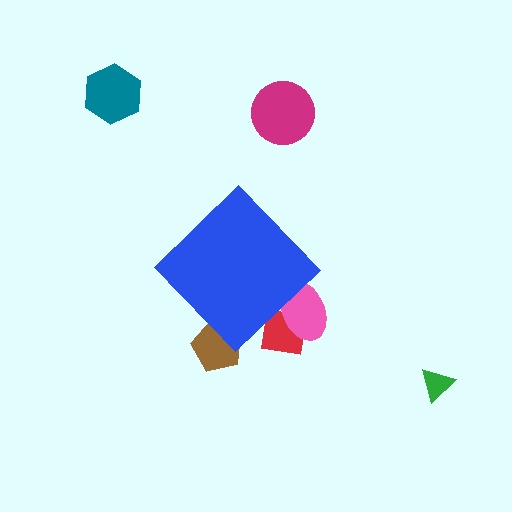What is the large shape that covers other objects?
A blue diamond.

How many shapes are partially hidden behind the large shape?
3 shapes are partially hidden.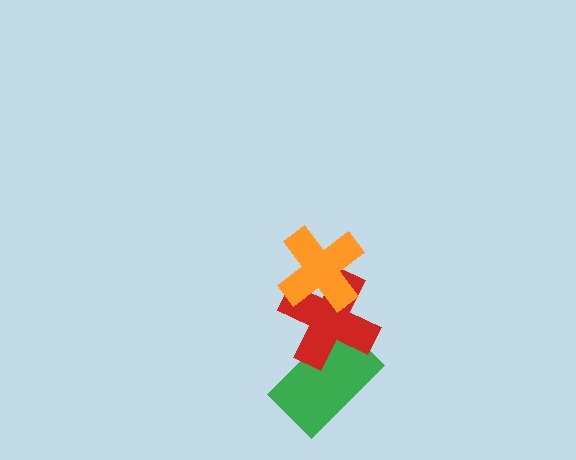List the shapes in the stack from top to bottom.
From top to bottom: the orange cross, the red cross, the green rectangle.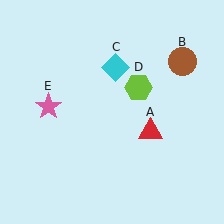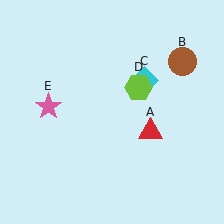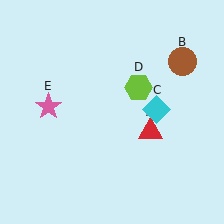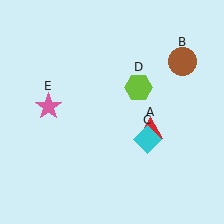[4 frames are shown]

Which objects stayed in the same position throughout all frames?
Red triangle (object A) and brown circle (object B) and lime hexagon (object D) and pink star (object E) remained stationary.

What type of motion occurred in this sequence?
The cyan diamond (object C) rotated clockwise around the center of the scene.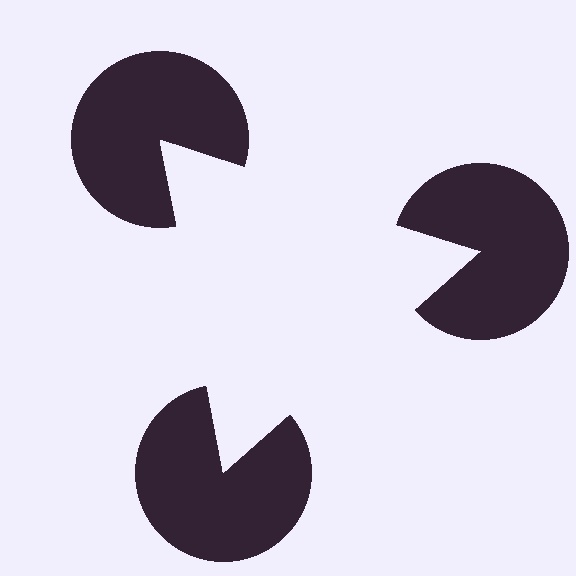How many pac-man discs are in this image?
There are 3 — one at each vertex of the illusory triangle.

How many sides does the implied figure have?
3 sides.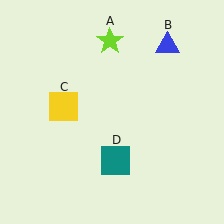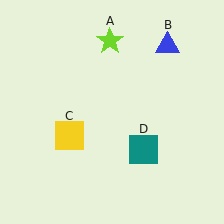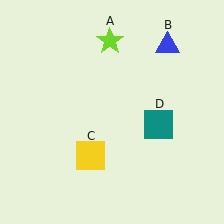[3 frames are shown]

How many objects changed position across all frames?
2 objects changed position: yellow square (object C), teal square (object D).